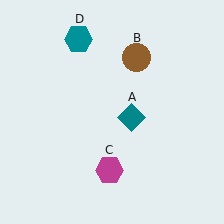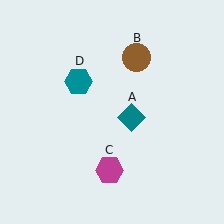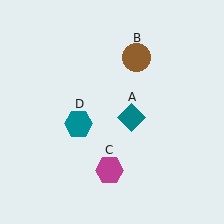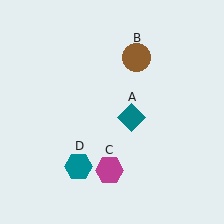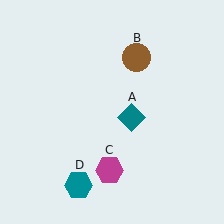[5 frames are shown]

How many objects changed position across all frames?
1 object changed position: teal hexagon (object D).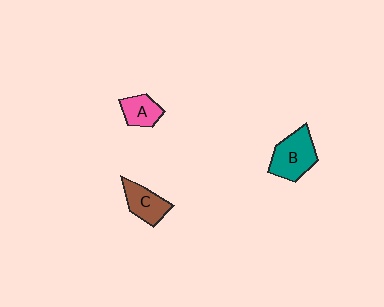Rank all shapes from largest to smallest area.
From largest to smallest: B (teal), C (brown), A (pink).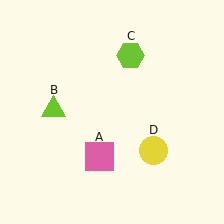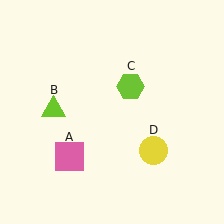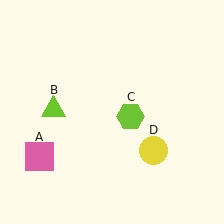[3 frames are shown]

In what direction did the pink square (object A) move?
The pink square (object A) moved left.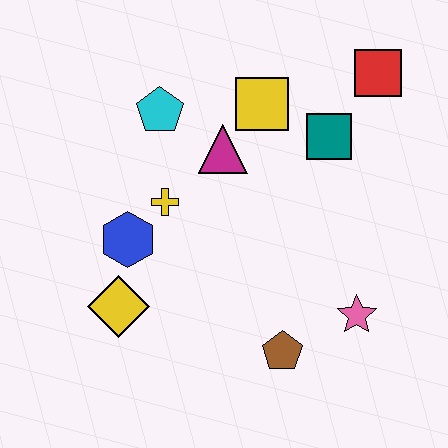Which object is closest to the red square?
The teal square is closest to the red square.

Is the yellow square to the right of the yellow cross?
Yes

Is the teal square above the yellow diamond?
Yes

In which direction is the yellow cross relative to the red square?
The yellow cross is to the left of the red square.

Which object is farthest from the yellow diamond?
The red square is farthest from the yellow diamond.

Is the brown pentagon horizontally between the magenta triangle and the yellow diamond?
No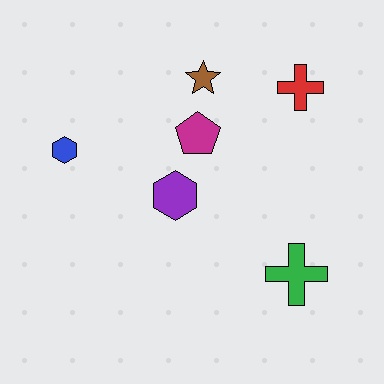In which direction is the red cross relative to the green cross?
The red cross is above the green cross.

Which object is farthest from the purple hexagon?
The red cross is farthest from the purple hexagon.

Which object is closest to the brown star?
The magenta pentagon is closest to the brown star.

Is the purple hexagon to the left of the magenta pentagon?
Yes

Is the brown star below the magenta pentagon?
No